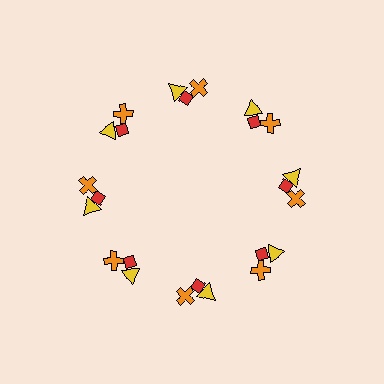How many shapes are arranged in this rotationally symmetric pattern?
There are 24 shapes, arranged in 8 groups of 3.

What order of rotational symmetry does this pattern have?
This pattern has 8-fold rotational symmetry.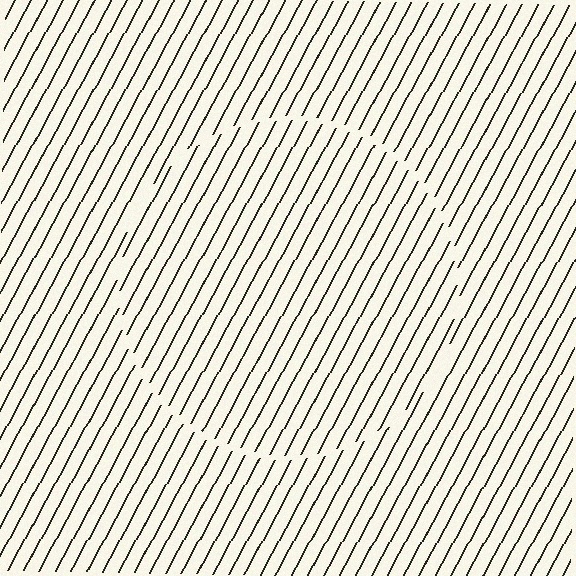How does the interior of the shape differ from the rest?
The interior of the shape contains the same grating, shifted by half a period — the contour is defined by the phase discontinuity where line-ends from the inner and outer gratings abut.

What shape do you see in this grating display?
An illusory circle. The interior of the shape contains the same grating, shifted by half a period — the contour is defined by the phase discontinuity where line-ends from the inner and outer gratings abut.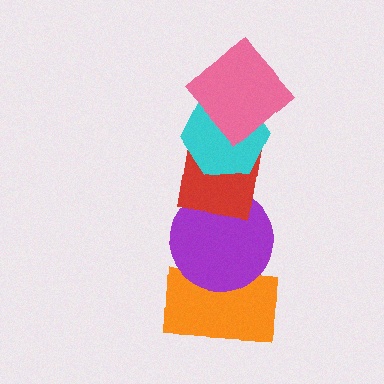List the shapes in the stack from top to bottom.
From top to bottom: the pink diamond, the cyan hexagon, the red square, the purple circle, the orange rectangle.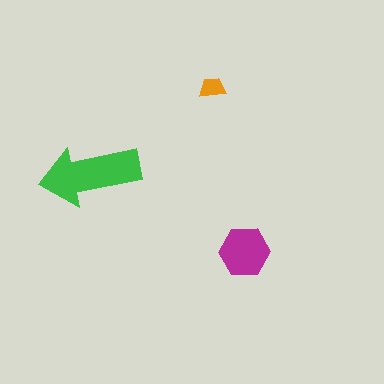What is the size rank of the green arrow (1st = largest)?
1st.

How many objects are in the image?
There are 3 objects in the image.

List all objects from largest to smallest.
The green arrow, the magenta hexagon, the orange trapezoid.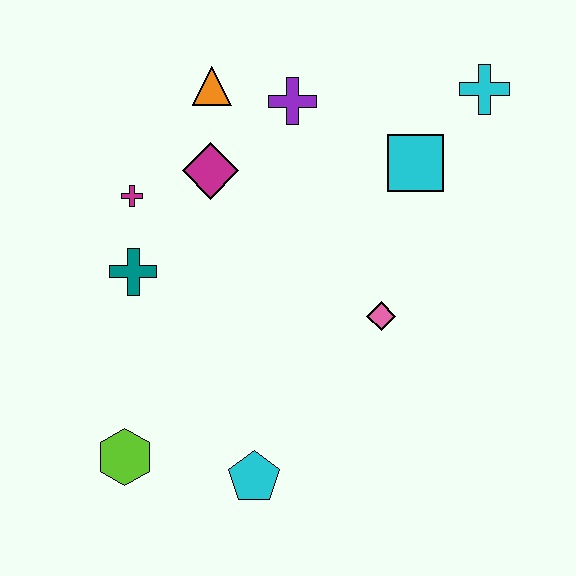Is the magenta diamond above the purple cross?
No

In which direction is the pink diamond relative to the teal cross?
The pink diamond is to the right of the teal cross.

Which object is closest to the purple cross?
The orange triangle is closest to the purple cross.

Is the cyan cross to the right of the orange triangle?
Yes